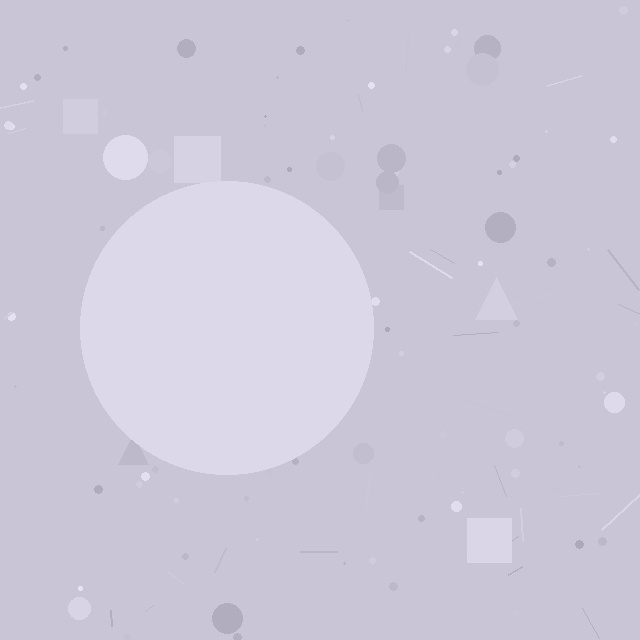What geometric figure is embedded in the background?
A circle is embedded in the background.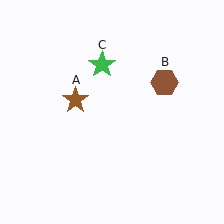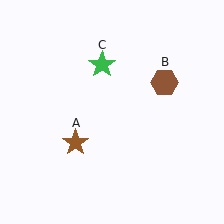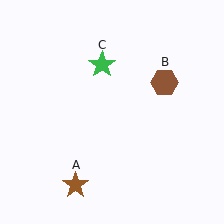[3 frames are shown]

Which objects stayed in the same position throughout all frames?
Brown hexagon (object B) and green star (object C) remained stationary.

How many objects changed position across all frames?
1 object changed position: brown star (object A).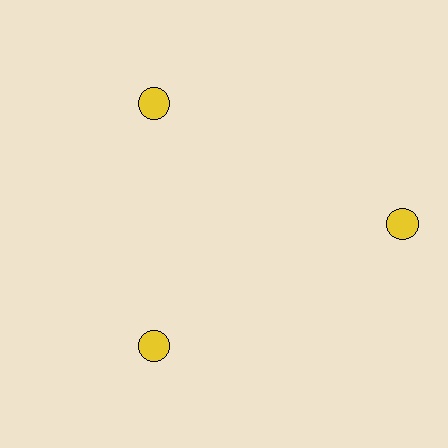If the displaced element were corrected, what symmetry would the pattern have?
It would have 3-fold rotational symmetry — the pattern would map onto itself every 120 degrees.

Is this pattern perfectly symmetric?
No. The 3 yellow circles are arranged in a ring, but one element near the 3 o'clock position is pushed outward from the center, breaking the 3-fold rotational symmetry.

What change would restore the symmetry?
The symmetry would be restored by moving it inward, back onto the ring so that all 3 circles sit at equal angles and equal distance from the center.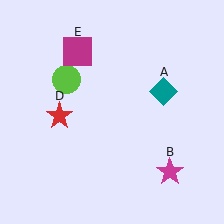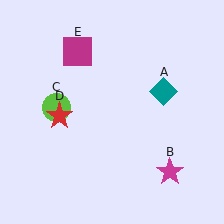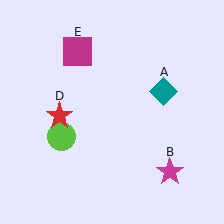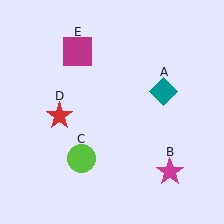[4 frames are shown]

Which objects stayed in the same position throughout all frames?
Teal diamond (object A) and magenta star (object B) and red star (object D) and magenta square (object E) remained stationary.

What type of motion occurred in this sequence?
The lime circle (object C) rotated counterclockwise around the center of the scene.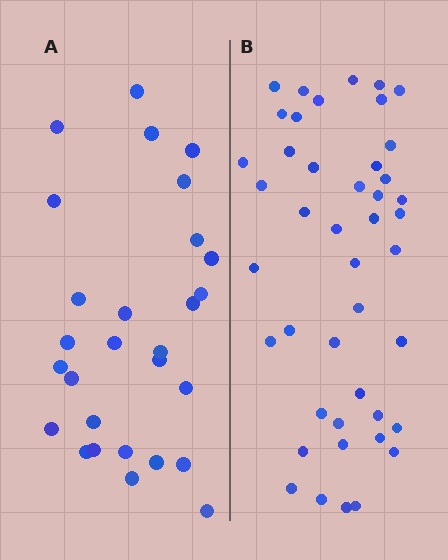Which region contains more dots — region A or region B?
Region B (the right region) has more dots.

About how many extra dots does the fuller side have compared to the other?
Region B has approximately 15 more dots than region A.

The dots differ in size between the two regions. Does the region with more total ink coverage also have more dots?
No. Region A has more total ink coverage because its dots are larger, but region B actually contains more individual dots. Total area can be misleading — the number of items is what matters here.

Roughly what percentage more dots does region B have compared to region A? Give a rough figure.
About 55% more.